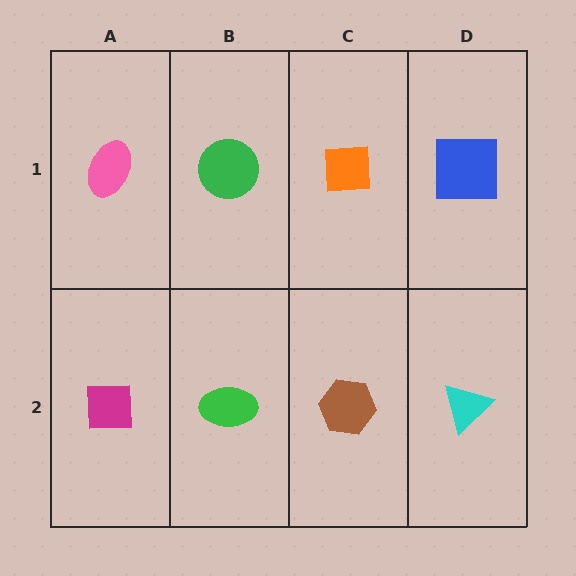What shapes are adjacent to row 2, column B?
A green circle (row 1, column B), a magenta square (row 2, column A), a brown hexagon (row 2, column C).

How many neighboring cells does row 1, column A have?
2.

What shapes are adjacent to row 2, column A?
A pink ellipse (row 1, column A), a green ellipse (row 2, column B).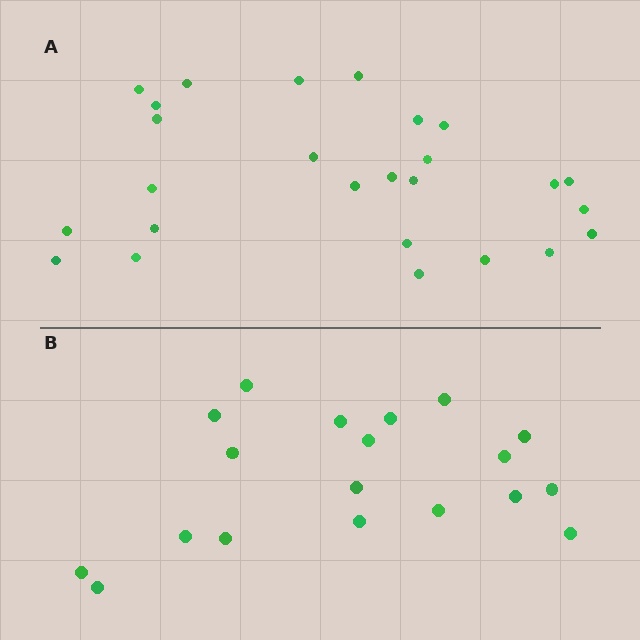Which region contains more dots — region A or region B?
Region A (the top region) has more dots.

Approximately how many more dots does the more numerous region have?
Region A has roughly 8 or so more dots than region B.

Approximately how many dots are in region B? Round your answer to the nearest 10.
About 20 dots. (The exact count is 19, which rounds to 20.)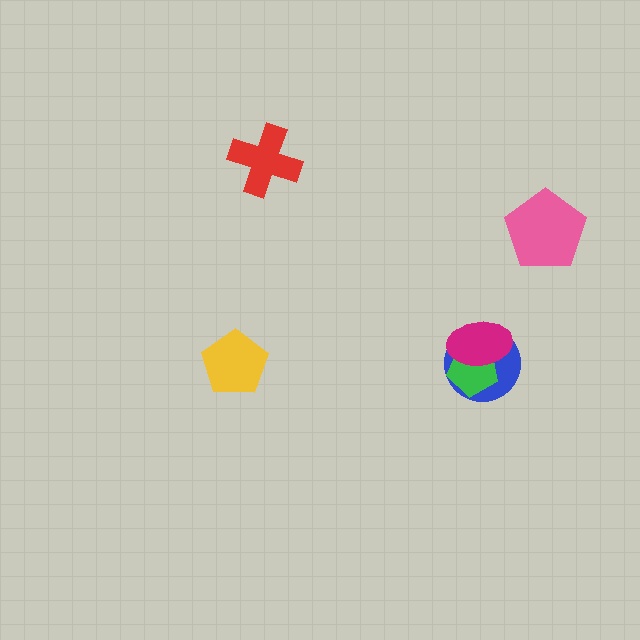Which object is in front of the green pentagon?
The magenta ellipse is in front of the green pentagon.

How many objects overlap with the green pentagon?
2 objects overlap with the green pentagon.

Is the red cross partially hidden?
No, no other shape covers it.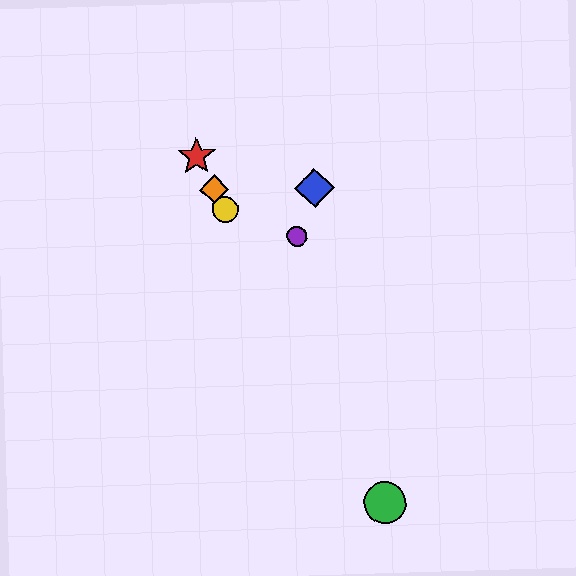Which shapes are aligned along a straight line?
The red star, the green circle, the yellow circle, the orange diamond are aligned along a straight line.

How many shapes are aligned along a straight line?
4 shapes (the red star, the green circle, the yellow circle, the orange diamond) are aligned along a straight line.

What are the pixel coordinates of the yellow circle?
The yellow circle is at (225, 209).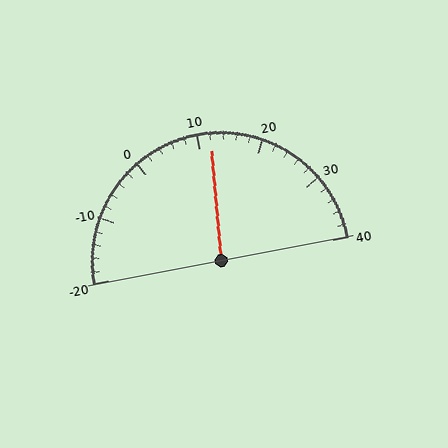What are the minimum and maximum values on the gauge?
The gauge ranges from -20 to 40.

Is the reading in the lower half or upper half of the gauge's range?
The reading is in the upper half of the range (-20 to 40).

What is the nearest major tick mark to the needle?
The nearest major tick mark is 10.